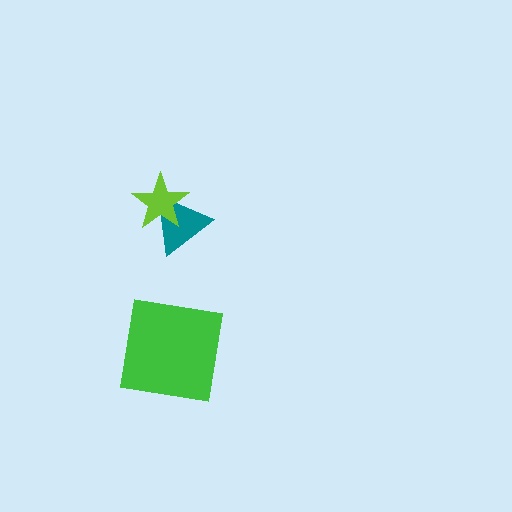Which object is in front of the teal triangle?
The lime star is in front of the teal triangle.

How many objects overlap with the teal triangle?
1 object overlaps with the teal triangle.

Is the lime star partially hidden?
No, no other shape covers it.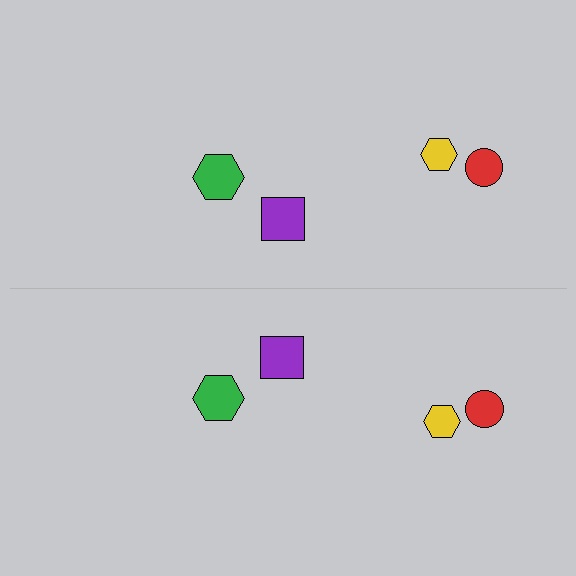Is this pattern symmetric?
Yes, this pattern has bilateral (reflection) symmetry.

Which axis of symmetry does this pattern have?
The pattern has a horizontal axis of symmetry running through the center of the image.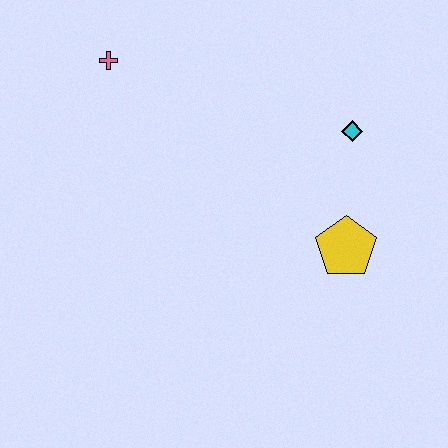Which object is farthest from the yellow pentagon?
The pink cross is farthest from the yellow pentagon.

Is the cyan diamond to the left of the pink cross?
No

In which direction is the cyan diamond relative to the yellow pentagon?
The cyan diamond is above the yellow pentagon.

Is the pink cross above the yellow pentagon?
Yes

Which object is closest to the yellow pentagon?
The cyan diamond is closest to the yellow pentagon.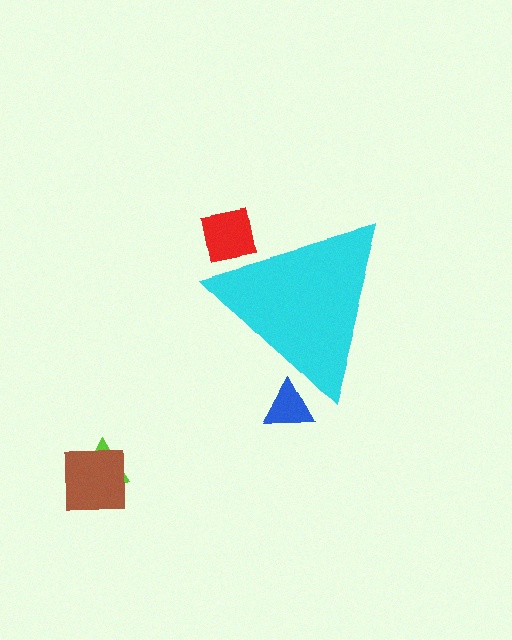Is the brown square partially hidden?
No, the brown square is fully visible.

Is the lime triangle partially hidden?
No, the lime triangle is fully visible.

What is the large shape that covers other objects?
A cyan triangle.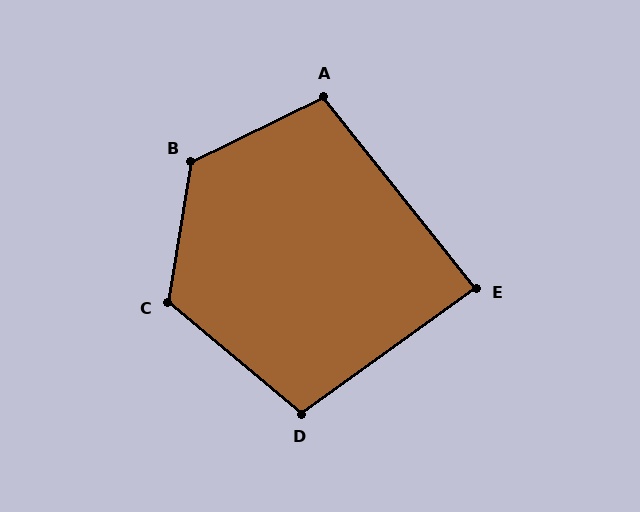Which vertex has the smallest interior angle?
E, at approximately 87 degrees.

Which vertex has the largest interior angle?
B, at approximately 126 degrees.